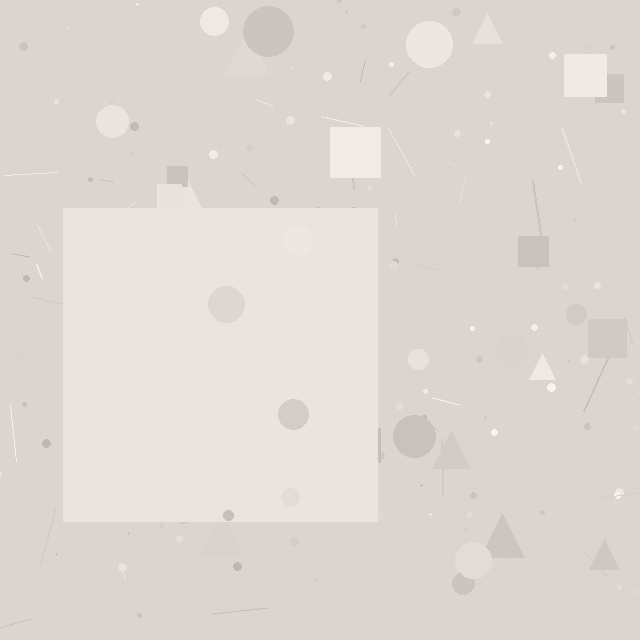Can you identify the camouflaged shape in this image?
The camouflaged shape is a square.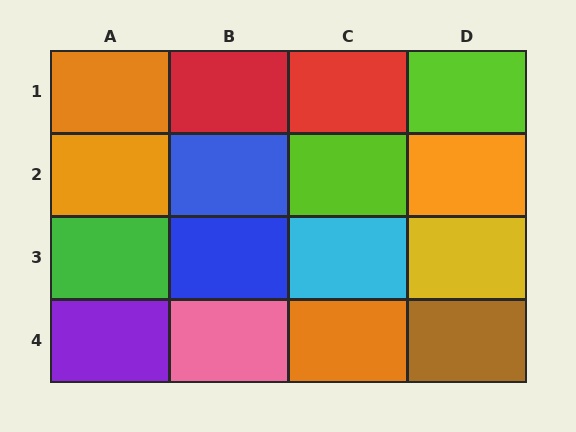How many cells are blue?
2 cells are blue.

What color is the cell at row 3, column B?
Blue.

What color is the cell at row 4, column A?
Purple.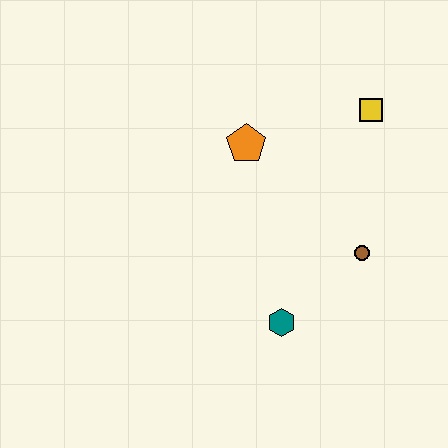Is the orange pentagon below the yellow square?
Yes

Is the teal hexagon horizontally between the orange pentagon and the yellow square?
Yes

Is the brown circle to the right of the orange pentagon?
Yes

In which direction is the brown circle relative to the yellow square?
The brown circle is below the yellow square.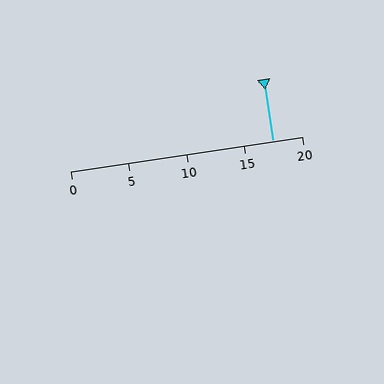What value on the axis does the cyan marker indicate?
The marker indicates approximately 17.5.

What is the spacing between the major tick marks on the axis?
The major ticks are spaced 5 apart.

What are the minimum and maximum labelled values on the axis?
The axis runs from 0 to 20.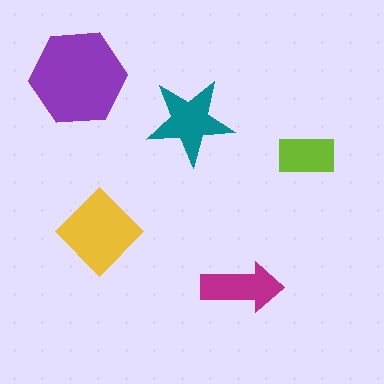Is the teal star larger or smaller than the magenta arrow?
Larger.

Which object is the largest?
The purple hexagon.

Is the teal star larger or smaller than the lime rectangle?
Larger.